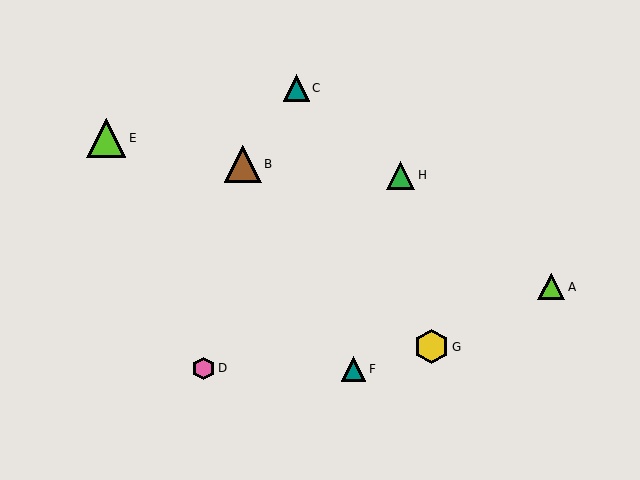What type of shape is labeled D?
Shape D is a pink hexagon.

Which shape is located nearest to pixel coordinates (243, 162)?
The brown triangle (labeled B) at (243, 164) is nearest to that location.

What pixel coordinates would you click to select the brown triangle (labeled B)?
Click at (243, 164) to select the brown triangle B.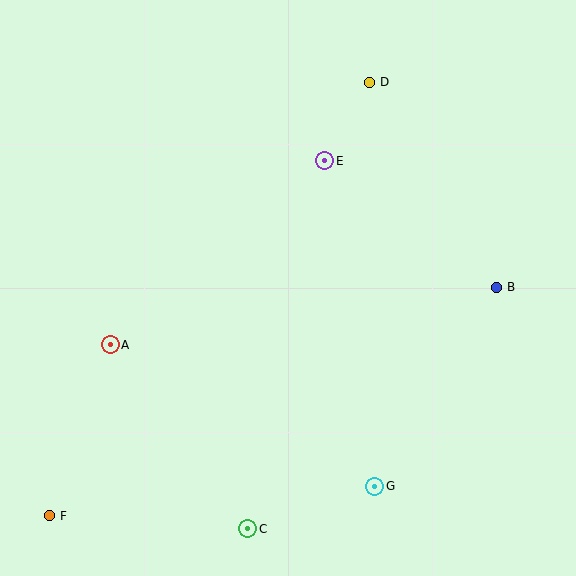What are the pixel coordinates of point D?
Point D is at (369, 82).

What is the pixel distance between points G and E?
The distance between G and E is 329 pixels.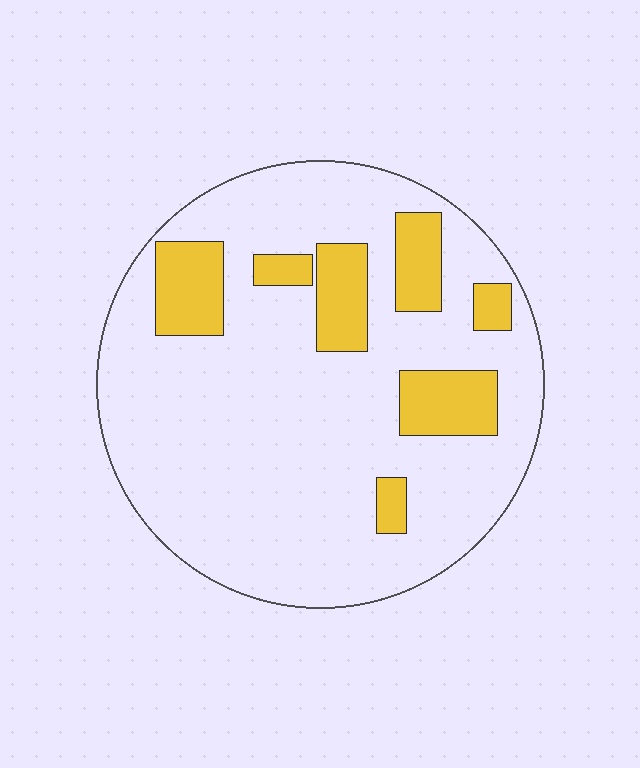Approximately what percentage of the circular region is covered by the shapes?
Approximately 20%.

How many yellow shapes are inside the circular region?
7.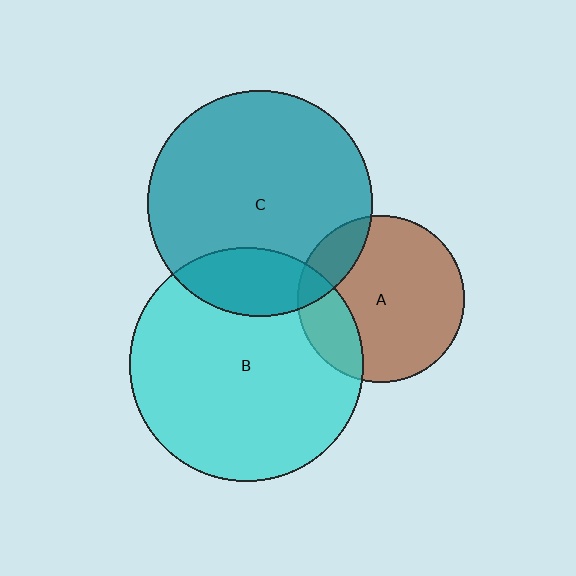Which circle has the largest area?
Circle B (cyan).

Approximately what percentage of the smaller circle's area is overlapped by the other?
Approximately 15%.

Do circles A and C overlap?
Yes.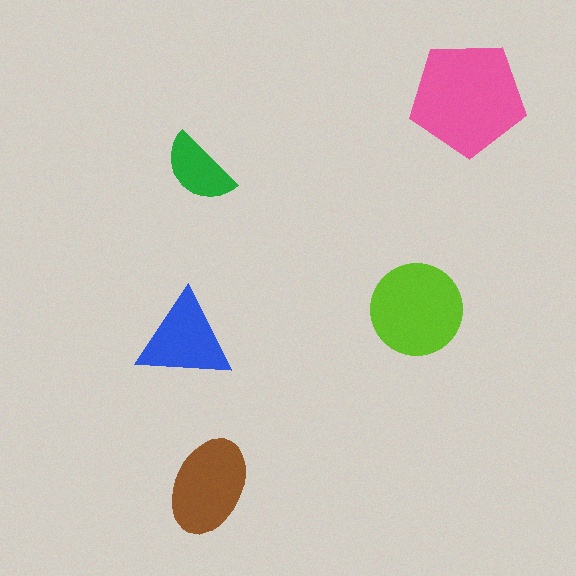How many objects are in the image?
There are 5 objects in the image.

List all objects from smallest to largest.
The green semicircle, the blue triangle, the brown ellipse, the lime circle, the pink pentagon.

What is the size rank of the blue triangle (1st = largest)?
4th.